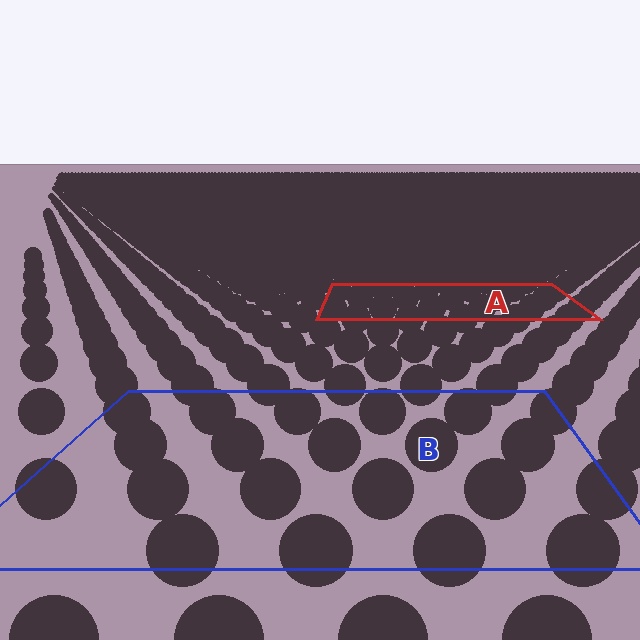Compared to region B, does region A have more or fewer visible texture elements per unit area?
Region A has more texture elements per unit area — they are packed more densely because it is farther away.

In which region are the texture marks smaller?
The texture marks are smaller in region A, because it is farther away.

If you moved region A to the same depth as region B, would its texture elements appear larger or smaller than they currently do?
They would appear larger. At a closer depth, the same texture elements are projected at a bigger on-screen size.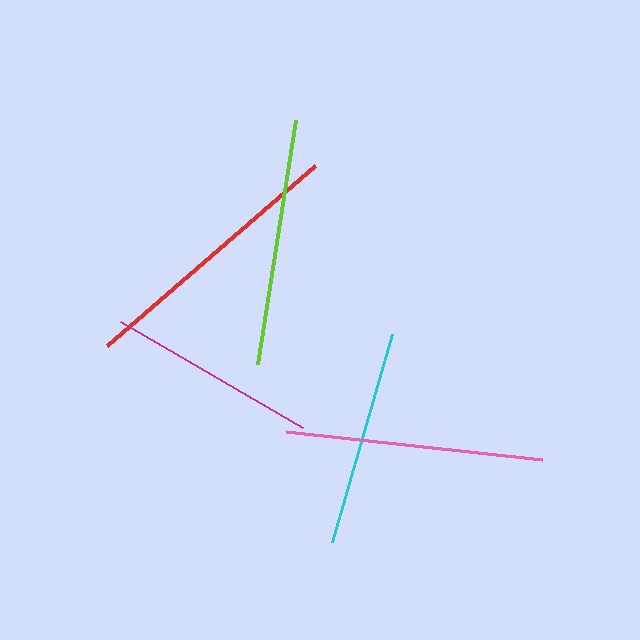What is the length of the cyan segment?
The cyan segment is approximately 217 pixels long.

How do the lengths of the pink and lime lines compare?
The pink and lime lines are approximately the same length.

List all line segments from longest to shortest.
From longest to shortest: red, pink, lime, cyan, magenta.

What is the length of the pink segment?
The pink segment is approximately 258 pixels long.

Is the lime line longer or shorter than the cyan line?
The lime line is longer than the cyan line.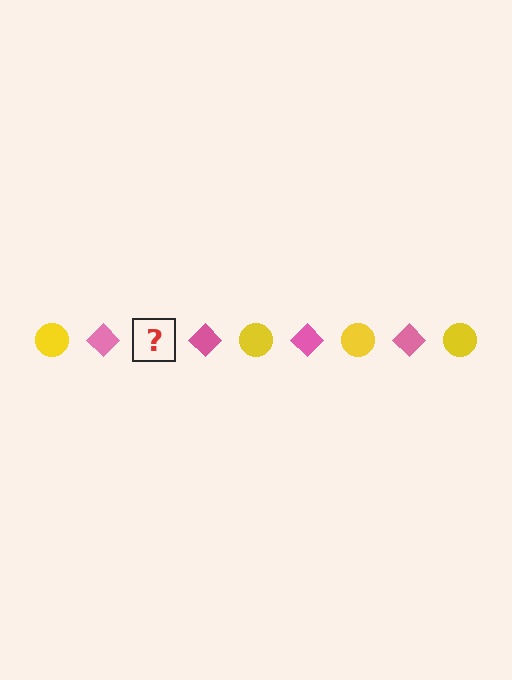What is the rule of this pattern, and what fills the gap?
The rule is that the pattern alternates between yellow circle and pink diamond. The gap should be filled with a yellow circle.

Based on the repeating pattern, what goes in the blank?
The blank should be a yellow circle.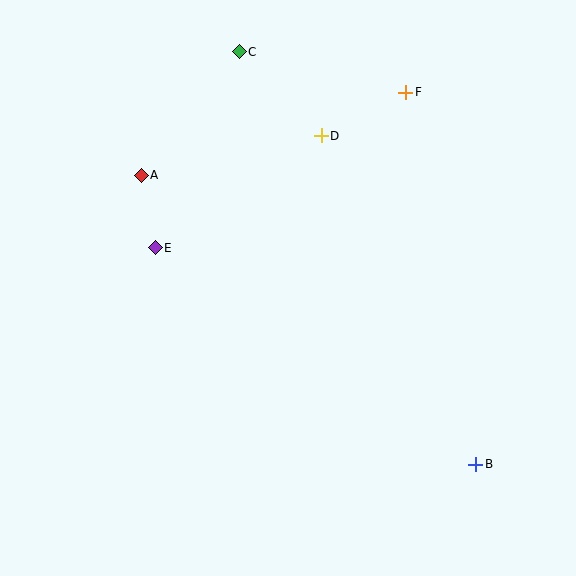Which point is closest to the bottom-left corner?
Point E is closest to the bottom-left corner.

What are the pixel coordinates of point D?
Point D is at (321, 136).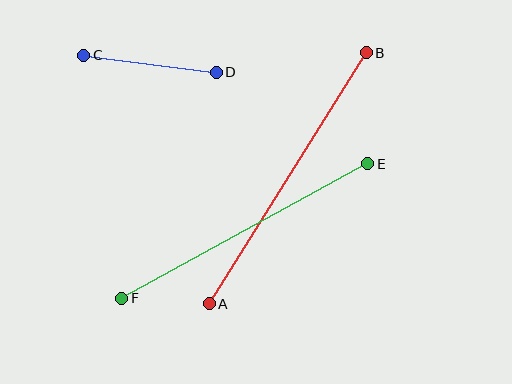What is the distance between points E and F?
The distance is approximately 280 pixels.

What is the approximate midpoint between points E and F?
The midpoint is at approximately (245, 231) pixels.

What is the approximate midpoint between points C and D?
The midpoint is at approximately (150, 64) pixels.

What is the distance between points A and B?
The distance is approximately 296 pixels.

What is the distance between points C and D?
The distance is approximately 134 pixels.